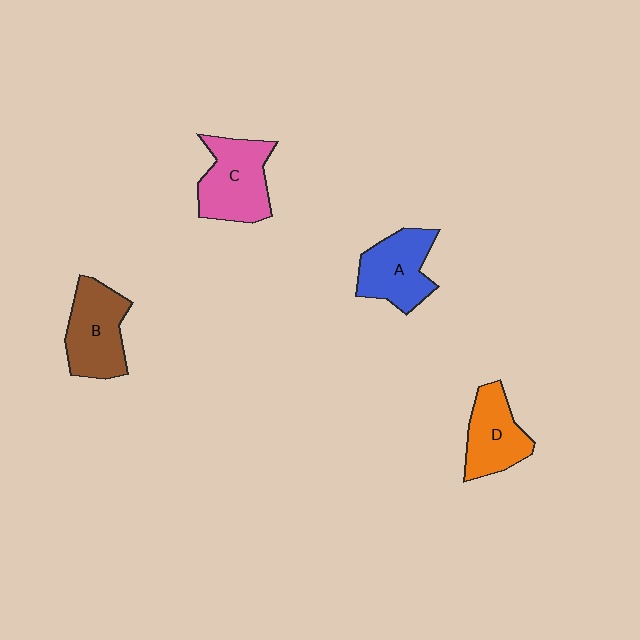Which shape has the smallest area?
Shape D (orange).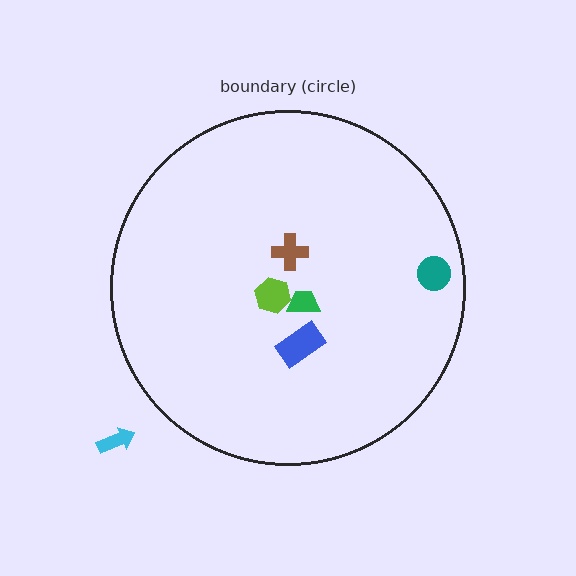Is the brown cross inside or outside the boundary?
Inside.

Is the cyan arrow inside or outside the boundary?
Outside.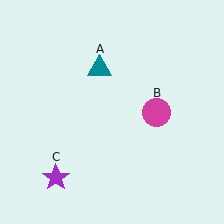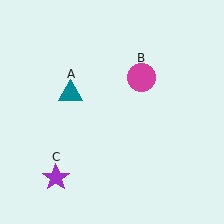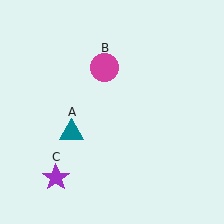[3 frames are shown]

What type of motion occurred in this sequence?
The teal triangle (object A), magenta circle (object B) rotated counterclockwise around the center of the scene.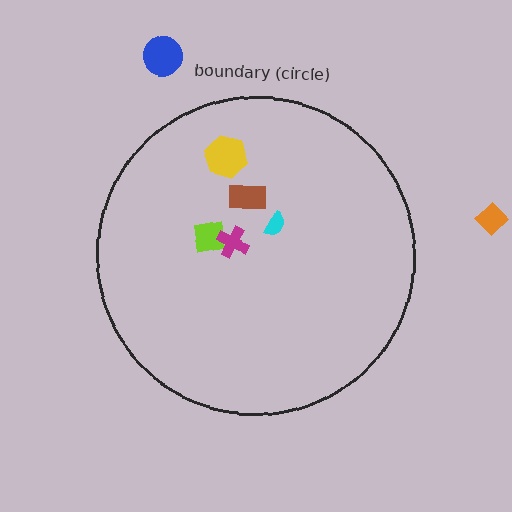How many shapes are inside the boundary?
5 inside, 2 outside.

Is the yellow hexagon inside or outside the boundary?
Inside.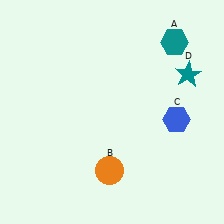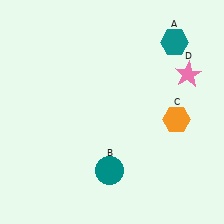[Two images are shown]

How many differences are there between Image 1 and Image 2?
There are 3 differences between the two images.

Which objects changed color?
B changed from orange to teal. C changed from blue to orange. D changed from teal to pink.